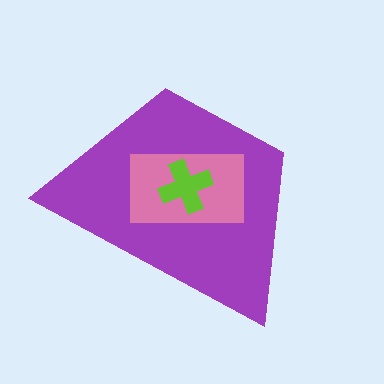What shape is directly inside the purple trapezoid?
The pink rectangle.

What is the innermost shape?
The lime cross.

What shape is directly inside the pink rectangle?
The lime cross.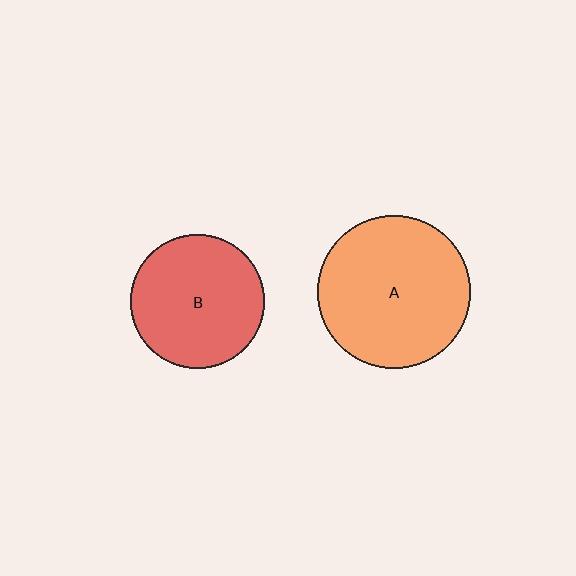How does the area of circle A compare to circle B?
Approximately 1.3 times.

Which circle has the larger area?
Circle A (orange).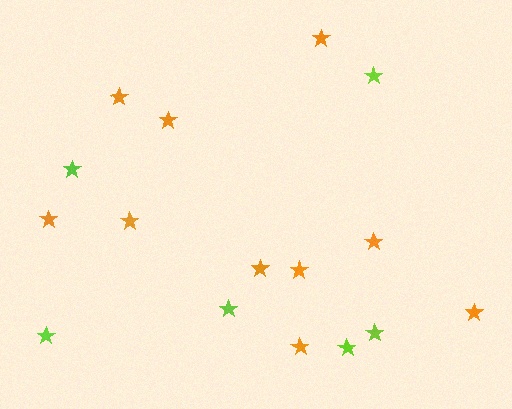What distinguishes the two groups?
There are 2 groups: one group of lime stars (6) and one group of orange stars (10).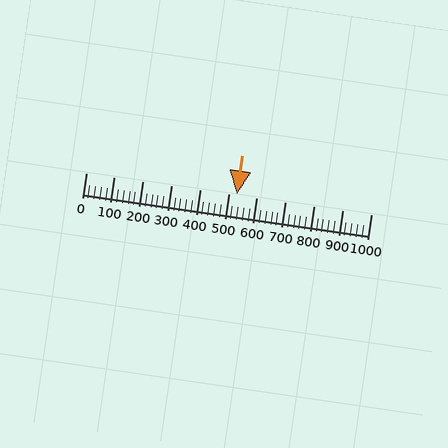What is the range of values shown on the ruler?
The ruler shows values from 0 to 1000.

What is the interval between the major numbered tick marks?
The major tick marks are spaced 100 units apart.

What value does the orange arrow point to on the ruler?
The orange arrow points to approximately 528.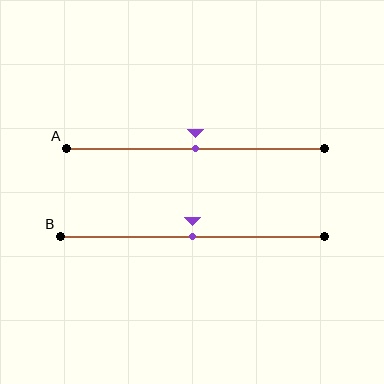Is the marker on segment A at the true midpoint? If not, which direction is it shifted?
Yes, the marker on segment A is at the true midpoint.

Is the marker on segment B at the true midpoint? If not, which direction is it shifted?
Yes, the marker on segment B is at the true midpoint.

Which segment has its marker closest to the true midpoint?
Segment A has its marker closest to the true midpoint.